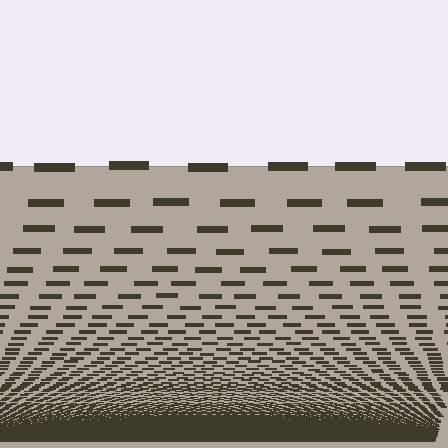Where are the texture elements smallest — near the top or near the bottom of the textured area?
Near the bottom.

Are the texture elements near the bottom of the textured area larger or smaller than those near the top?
Smaller. The gradient is inverted — elements near the bottom are smaller and denser.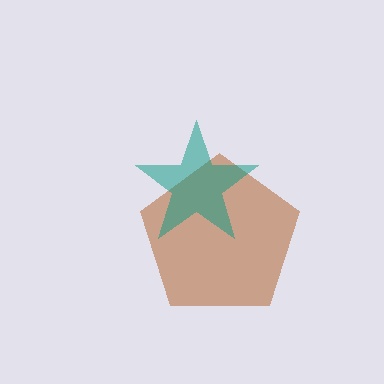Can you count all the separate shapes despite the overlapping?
Yes, there are 2 separate shapes.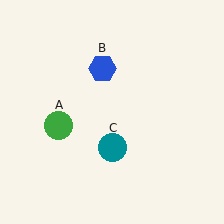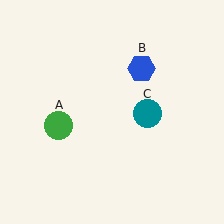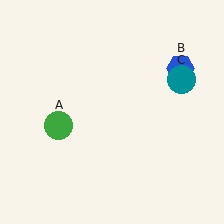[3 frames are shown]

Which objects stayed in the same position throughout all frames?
Green circle (object A) remained stationary.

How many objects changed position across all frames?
2 objects changed position: blue hexagon (object B), teal circle (object C).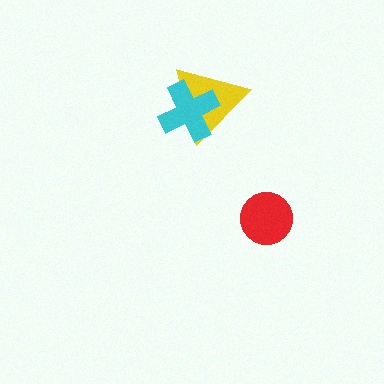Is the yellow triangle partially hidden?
Yes, it is partially covered by another shape.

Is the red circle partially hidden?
No, no other shape covers it.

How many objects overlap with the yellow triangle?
1 object overlaps with the yellow triangle.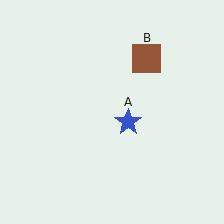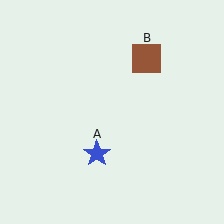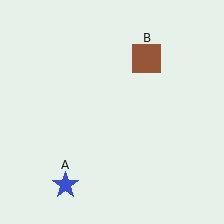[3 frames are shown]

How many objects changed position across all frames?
1 object changed position: blue star (object A).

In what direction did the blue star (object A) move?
The blue star (object A) moved down and to the left.